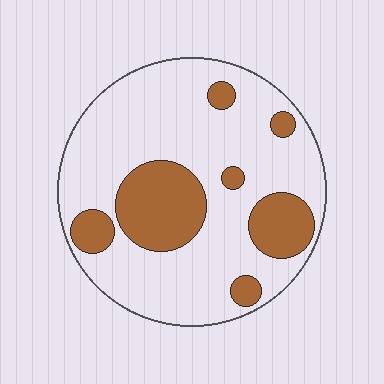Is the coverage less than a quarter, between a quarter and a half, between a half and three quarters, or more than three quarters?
Less than a quarter.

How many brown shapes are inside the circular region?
7.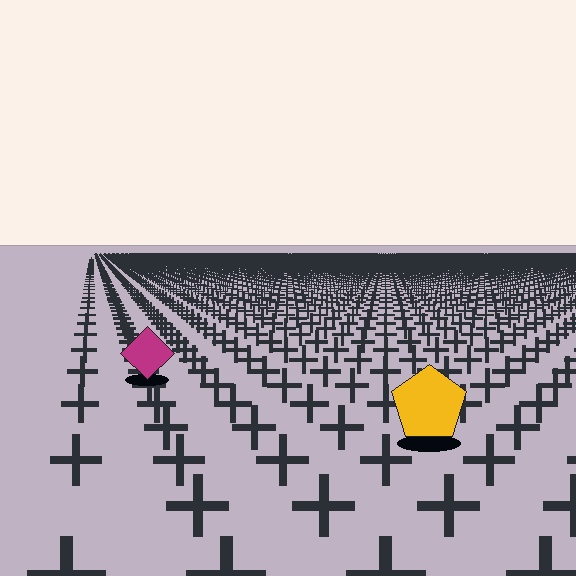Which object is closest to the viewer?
The yellow pentagon is closest. The texture marks near it are larger and more spread out.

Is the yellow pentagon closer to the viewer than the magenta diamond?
Yes. The yellow pentagon is closer — you can tell from the texture gradient: the ground texture is coarser near it.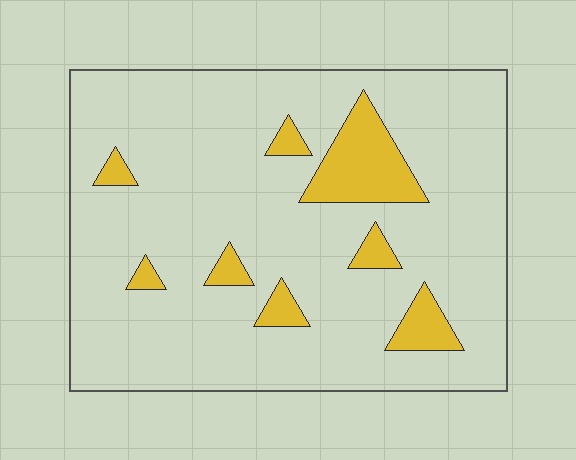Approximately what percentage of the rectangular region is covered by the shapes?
Approximately 10%.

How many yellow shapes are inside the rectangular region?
8.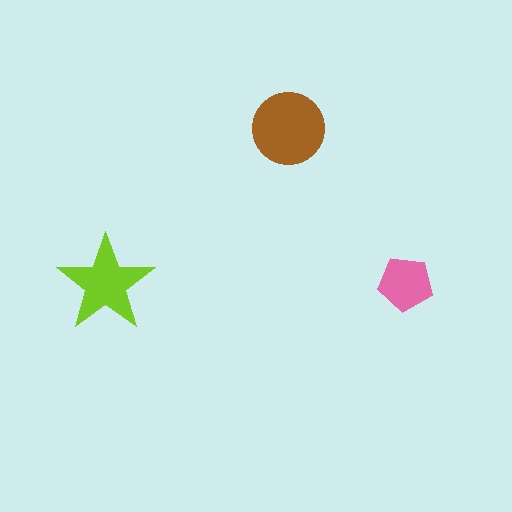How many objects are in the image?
There are 3 objects in the image.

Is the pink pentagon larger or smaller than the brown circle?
Smaller.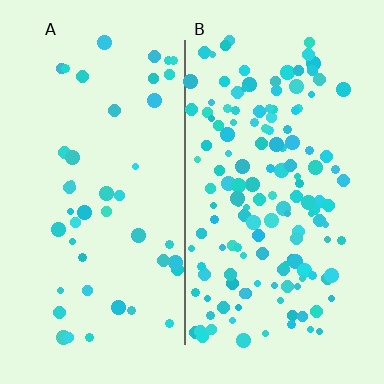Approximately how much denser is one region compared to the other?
Approximately 3.1× — region B over region A.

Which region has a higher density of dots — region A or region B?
B (the right).